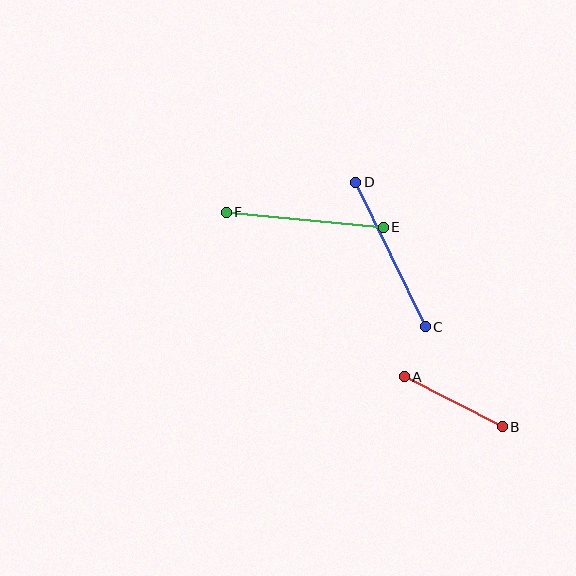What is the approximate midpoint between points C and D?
The midpoint is at approximately (390, 255) pixels.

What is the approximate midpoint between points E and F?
The midpoint is at approximately (305, 220) pixels.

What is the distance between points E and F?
The distance is approximately 158 pixels.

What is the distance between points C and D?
The distance is approximately 160 pixels.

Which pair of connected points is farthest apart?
Points C and D are farthest apart.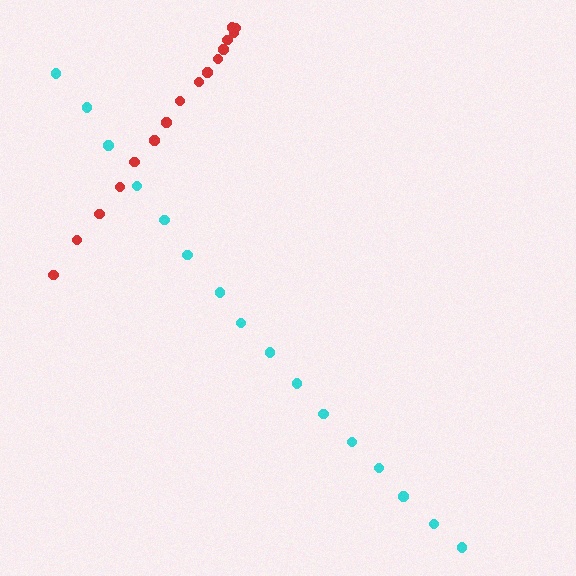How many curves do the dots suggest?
There are 2 distinct paths.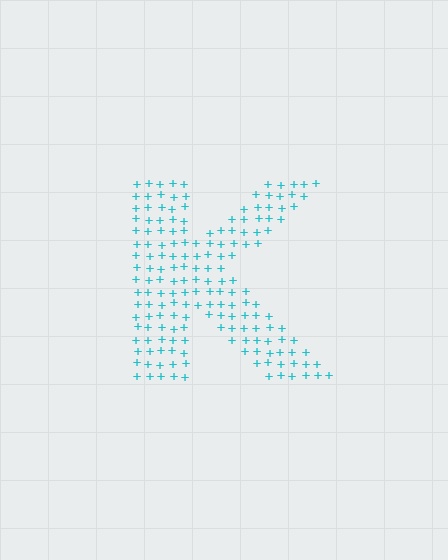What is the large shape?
The large shape is the letter K.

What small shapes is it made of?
It is made of small plus signs.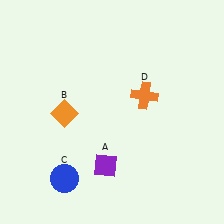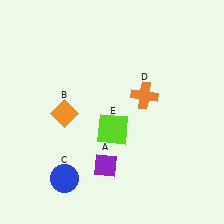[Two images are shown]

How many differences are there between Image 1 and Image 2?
There is 1 difference between the two images.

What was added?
A lime square (E) was added in Image 2.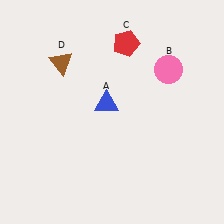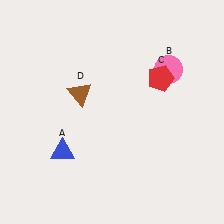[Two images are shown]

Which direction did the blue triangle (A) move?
The blue triangle (A) moved down.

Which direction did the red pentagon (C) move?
The red pentagon (C) moved down.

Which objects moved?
The objects that moved are: the blue triangle (A), the red pentagon (C), the brown triangle (D).